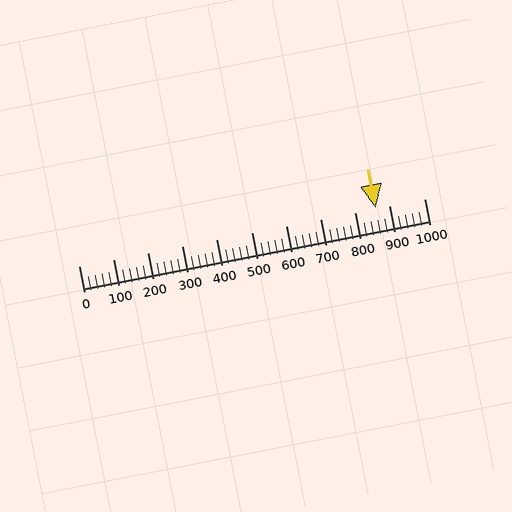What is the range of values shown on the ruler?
The ruler shows values from 0 to 1000.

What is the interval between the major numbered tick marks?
The major tick marks are spaced 100 units apart.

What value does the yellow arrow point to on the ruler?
The yellow arrow points to approximately 860.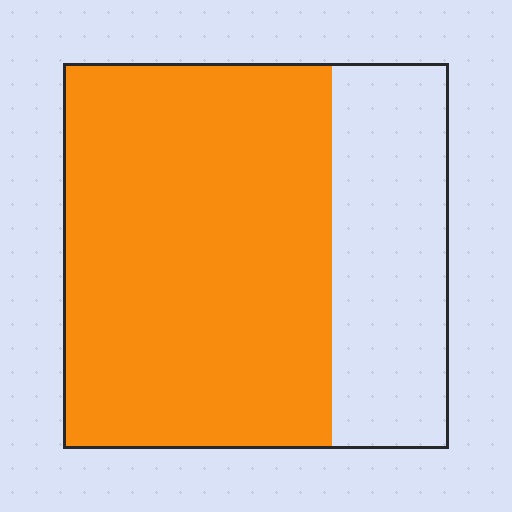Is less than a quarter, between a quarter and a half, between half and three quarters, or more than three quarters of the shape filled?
Between half and three quarters.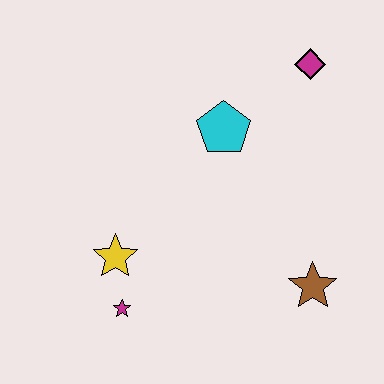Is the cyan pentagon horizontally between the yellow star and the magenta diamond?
Yes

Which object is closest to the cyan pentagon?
The magenta diamond is closest to the cyan pentagon.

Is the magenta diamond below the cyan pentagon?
No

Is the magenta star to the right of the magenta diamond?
No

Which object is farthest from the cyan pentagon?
The magenta star is farthest from the cyan pentagon.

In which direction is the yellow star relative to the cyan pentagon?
The yellow star is below the cyan pentagon.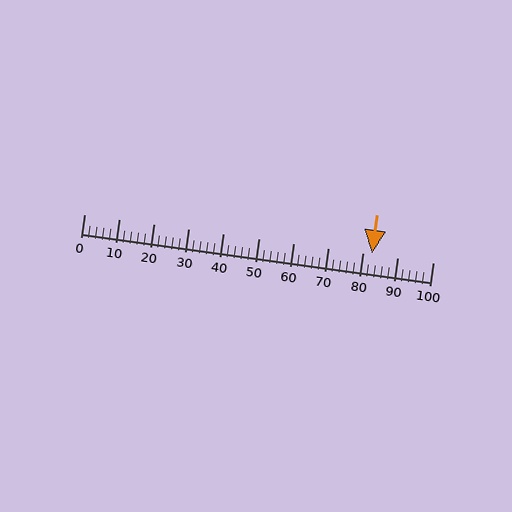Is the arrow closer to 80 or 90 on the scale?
The arrow is closer to 80.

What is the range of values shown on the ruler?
The ruler shows values from 0 to 100.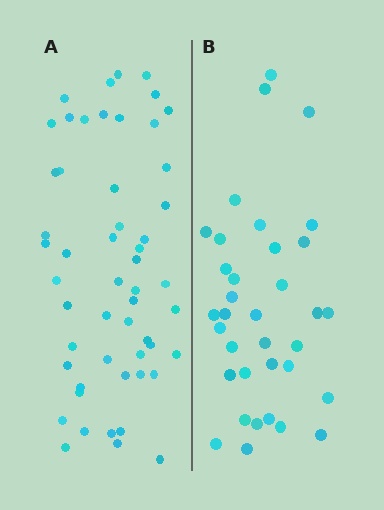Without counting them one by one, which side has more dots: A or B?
Region A (the left region) has more dots.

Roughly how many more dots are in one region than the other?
Region A has approximately 20 more dots than region B.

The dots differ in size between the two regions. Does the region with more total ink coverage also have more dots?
No. Region B has more total ink coverage because its dots are larger, but region A actually contains more individual dots. Total area can be misleading — the number of items is what matters here.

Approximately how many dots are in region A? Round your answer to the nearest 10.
About 50 dots. (The exact count is 53, which rounds to 50.)